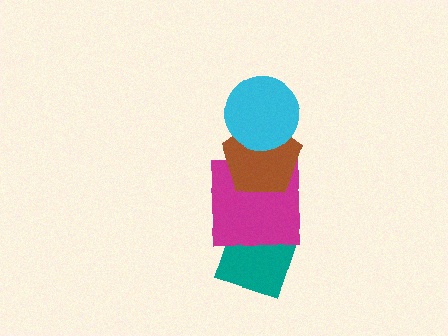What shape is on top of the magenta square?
The brown pentagon is on top of the magenta square.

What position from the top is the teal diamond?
The teal diamond is 4th from the top.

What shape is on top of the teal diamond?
The magenta square is on top of the teal diamond.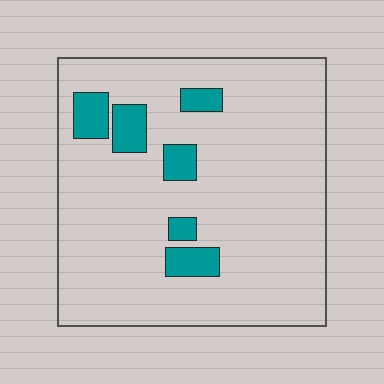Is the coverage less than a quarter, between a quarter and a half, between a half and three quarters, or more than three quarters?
Less than a quarter.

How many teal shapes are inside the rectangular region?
6.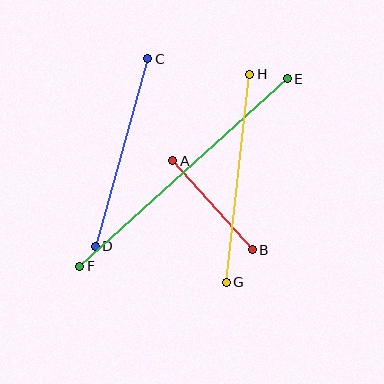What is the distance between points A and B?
The distance is approximately 119 pixels.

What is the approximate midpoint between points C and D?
The midpoint is at approximately (122, 152) pixels.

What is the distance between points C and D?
The distance is approximately 195 pixels.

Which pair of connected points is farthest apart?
Points E and F are farthest apart.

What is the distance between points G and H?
The distance is approximately 209 pixels.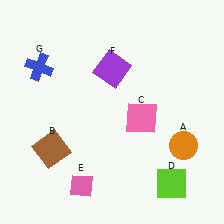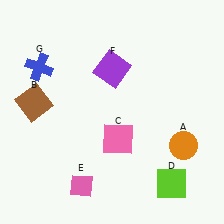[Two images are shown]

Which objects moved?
The objects that moved are: the brown square (B), the pink square (C).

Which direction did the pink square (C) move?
The pink square (C) moved left.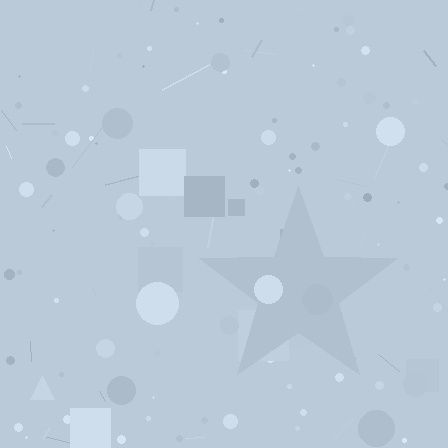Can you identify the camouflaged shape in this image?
The camouflaged shape is a star.